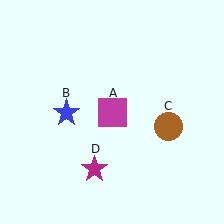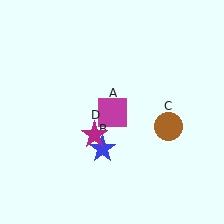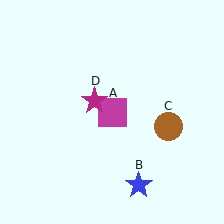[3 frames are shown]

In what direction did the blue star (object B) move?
The blue star (object B) moved down and to the right.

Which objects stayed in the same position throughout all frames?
Magenta square (object A) and brown circle (object C) remained stationary.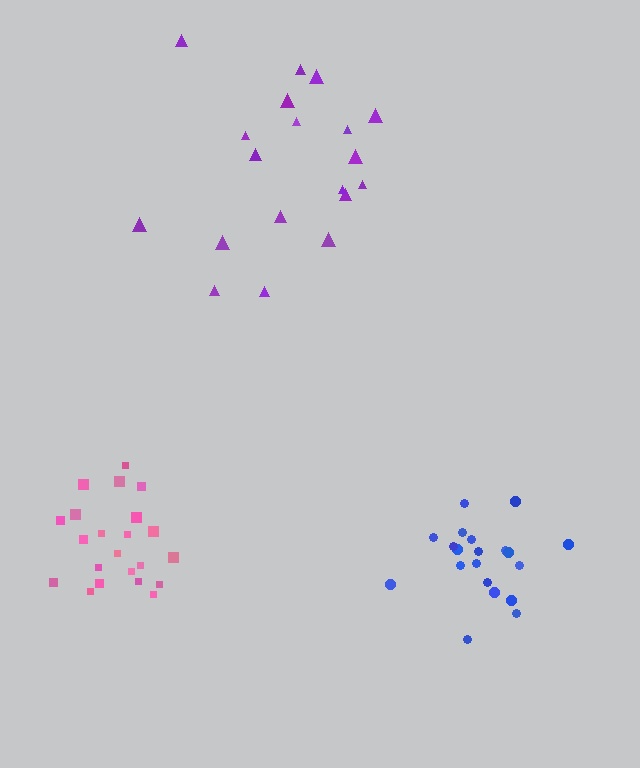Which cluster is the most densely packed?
Pink.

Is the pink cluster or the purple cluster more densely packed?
Pink.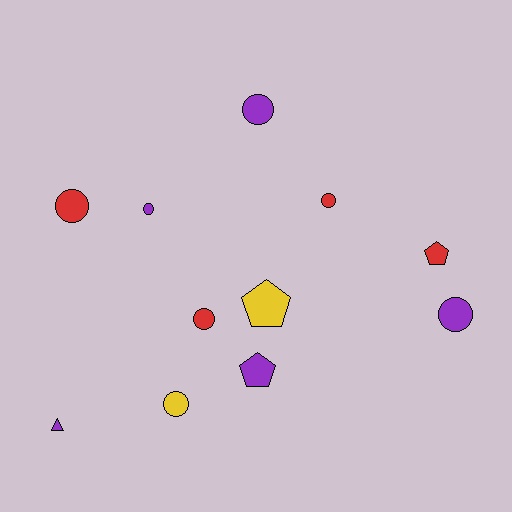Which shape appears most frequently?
Circle, with 7 objects.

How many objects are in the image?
There are 11 objects.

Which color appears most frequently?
Purple, with 5 objects.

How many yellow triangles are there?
There are no yellow triangles.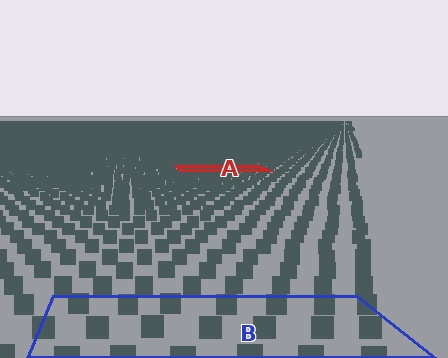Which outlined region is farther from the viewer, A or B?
Region A is farther from the viewer — the texture elements inside it appear smaller and more densely packed.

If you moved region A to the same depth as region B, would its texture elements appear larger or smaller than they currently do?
They would appear larger. At a closer depth, the same texture elements are projected at a bigger on-screen size.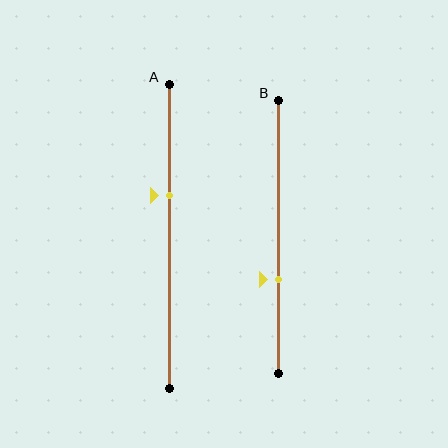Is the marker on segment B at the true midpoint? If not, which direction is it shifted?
No, the marker on segment B is shifted downward by about 15% of the segment length.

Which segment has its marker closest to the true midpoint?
Segment A has its marker closest to the true midpoint.